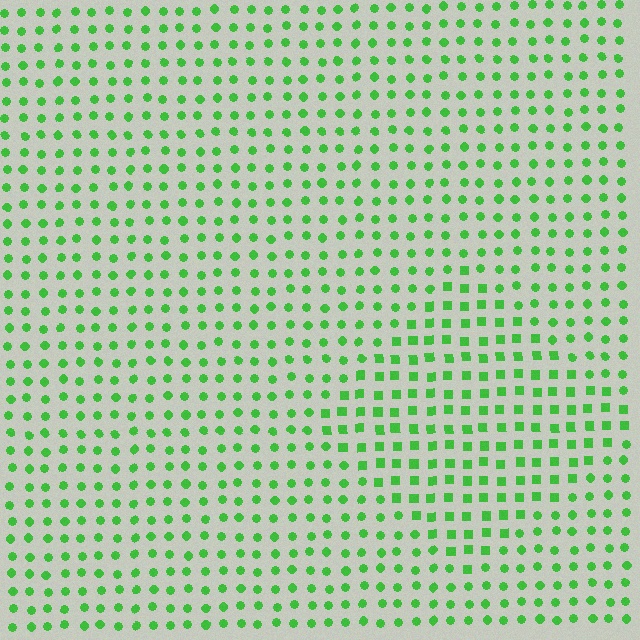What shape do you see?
I see a diamond.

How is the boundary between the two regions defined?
The boundary is defined by a change in element shape: squares inside vs. circles outside. All elements share the same color and spacing.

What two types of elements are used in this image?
The image uses squares inside the diamond region and circles outside it.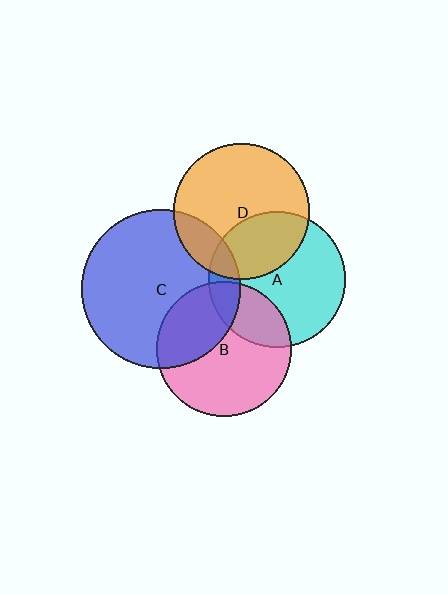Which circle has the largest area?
Circle C (blue).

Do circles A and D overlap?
Yes.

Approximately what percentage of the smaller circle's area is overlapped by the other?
Approximately 35%.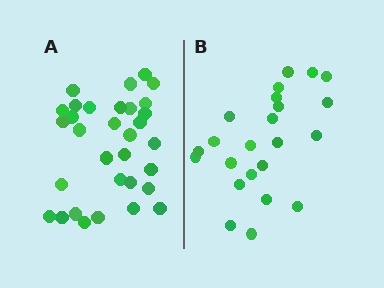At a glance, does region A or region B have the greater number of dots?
Region A (the left region) has more dots.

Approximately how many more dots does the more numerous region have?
Region A has roughly 8 or so more dots than region B.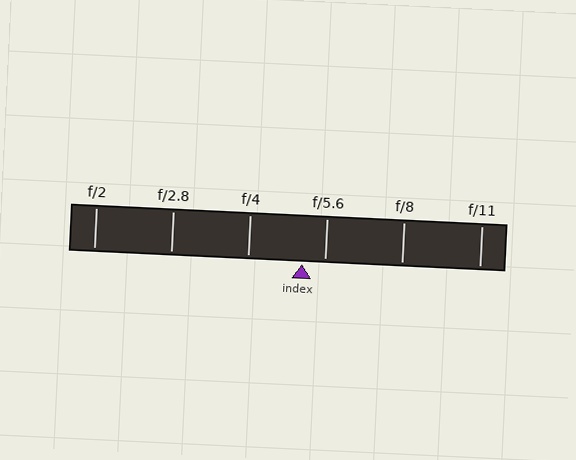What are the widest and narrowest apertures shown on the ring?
The widest aperture shown is f/2 and the narrowest is f/11.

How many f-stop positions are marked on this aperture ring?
There are 6 f-stop positions marked.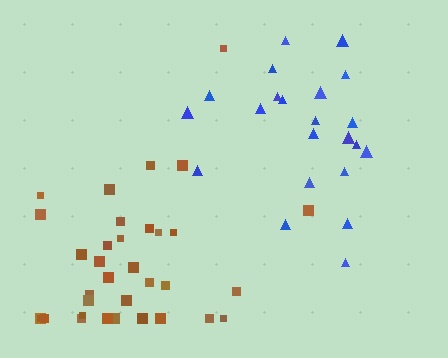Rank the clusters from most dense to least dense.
brown, blue.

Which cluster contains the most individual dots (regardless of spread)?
Brown (35).